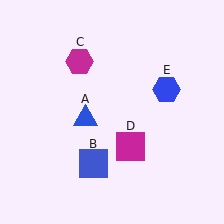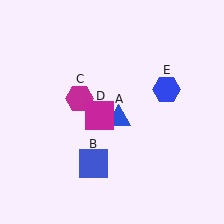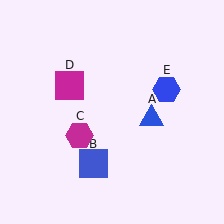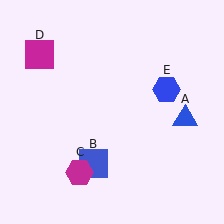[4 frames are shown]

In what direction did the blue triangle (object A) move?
The blue triangle (object A) moved right.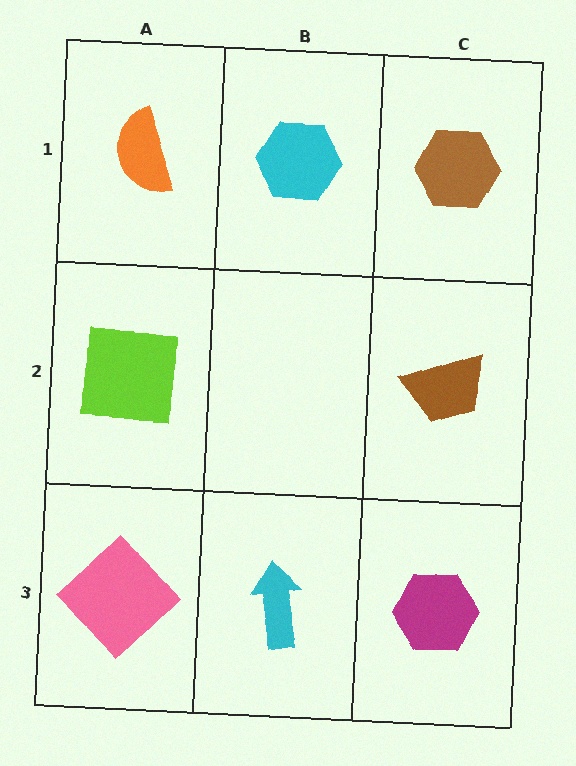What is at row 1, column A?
An orange semicircle.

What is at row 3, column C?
A magenta hexagon.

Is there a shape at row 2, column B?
No, that cell is empty.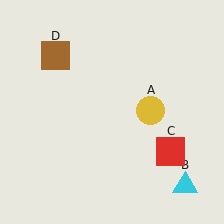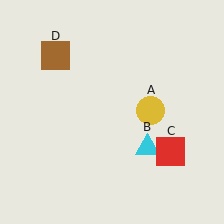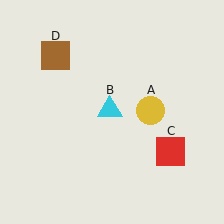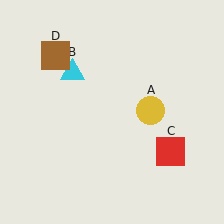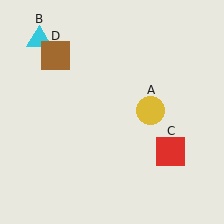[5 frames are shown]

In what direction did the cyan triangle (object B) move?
The cyan triangle (object B) moved up and to the left.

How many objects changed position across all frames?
1 object changed position: cyan triangle (object B).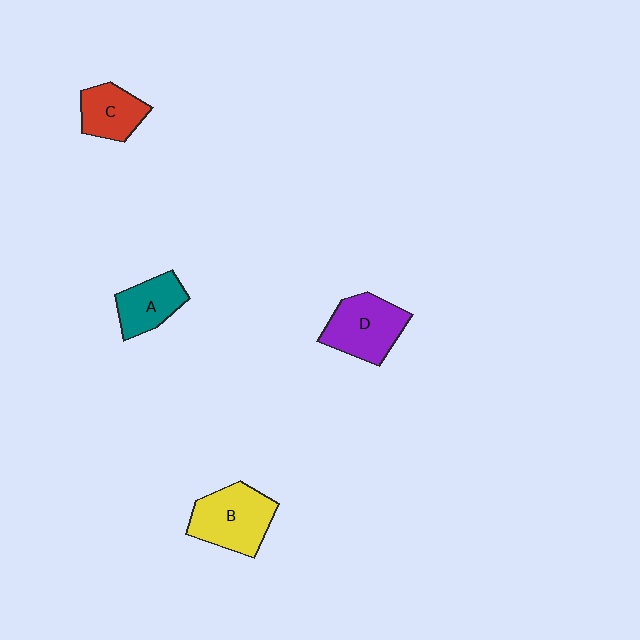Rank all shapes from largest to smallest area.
From largest to smallest: B (yellow), D (purple), A (teal), C (red).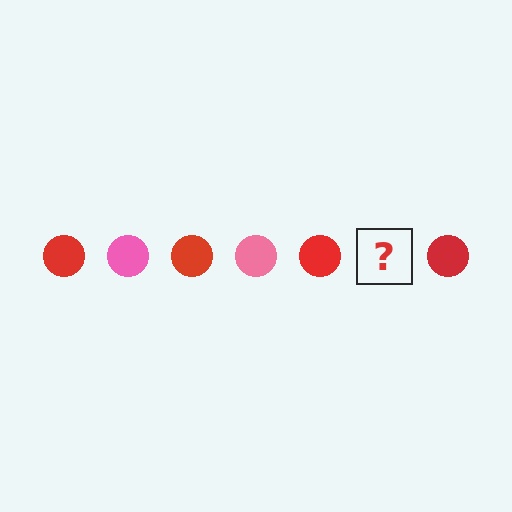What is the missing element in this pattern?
The missing element is a pink circle.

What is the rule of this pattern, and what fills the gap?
The rule is that the pattern cycles through red, pink circles. The gap should be filled with a pink circle.